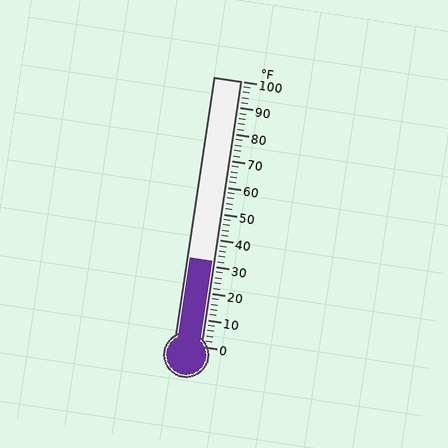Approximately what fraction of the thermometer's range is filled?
The thermometer is filled to approximately 30% of its range.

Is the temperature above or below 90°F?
The temperature is below 90°F.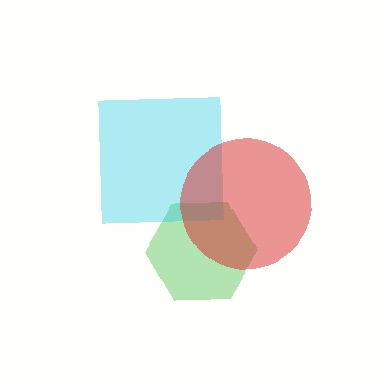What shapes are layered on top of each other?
The layered shapes are: a green hexagon, a cyan square, a red circle.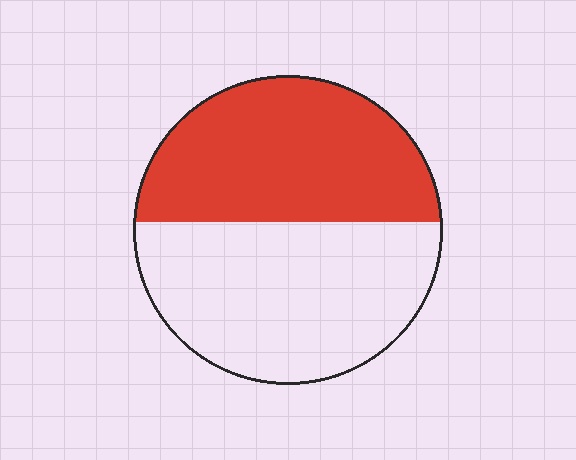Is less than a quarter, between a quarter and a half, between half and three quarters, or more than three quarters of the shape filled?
Between a quarter and a half.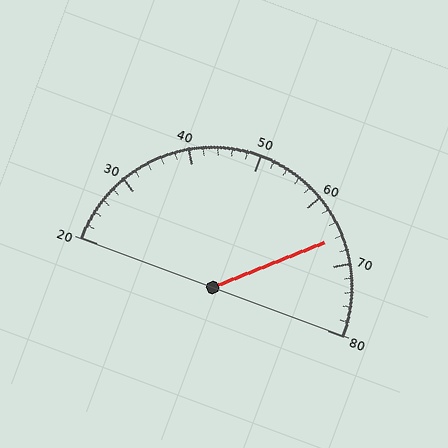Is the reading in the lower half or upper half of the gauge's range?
The reading is in the upper half of the range (20 to 80).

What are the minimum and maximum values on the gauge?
The gauge ranges from 20 to 80.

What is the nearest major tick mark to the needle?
The nearest major tick mark is 70.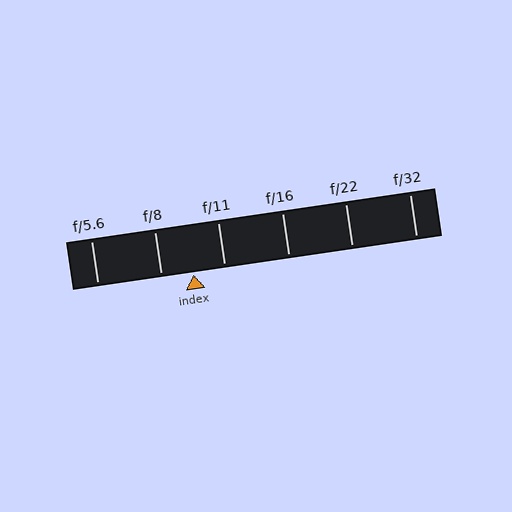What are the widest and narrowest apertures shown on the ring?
The widest aperture shown is f/5.6 and the narrowest is f/32.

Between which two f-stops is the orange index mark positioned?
The index mark is between f/8 and f/11.